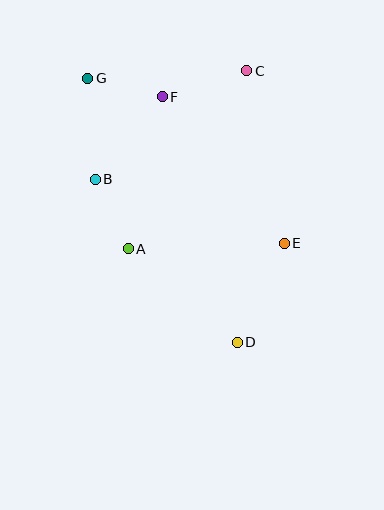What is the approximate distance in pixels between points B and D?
The distance between B and D is approximately 217 pixels.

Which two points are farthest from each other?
Points D and G are farthest from each other.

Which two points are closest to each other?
Points F and G are closest to each other.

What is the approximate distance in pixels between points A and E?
The distance between A and E is approximately 156 pixels.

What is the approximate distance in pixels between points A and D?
The distance between A and D is approximately 144 pixels.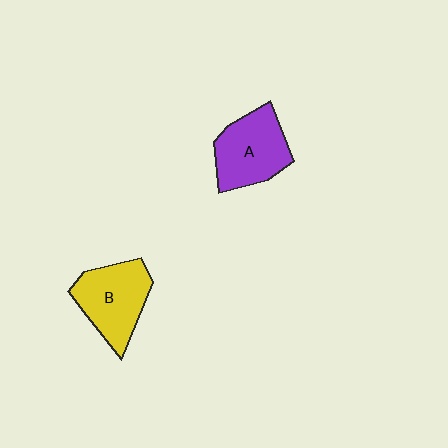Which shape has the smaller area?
Shape A (purple).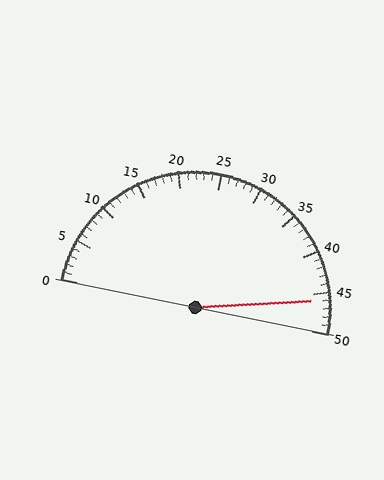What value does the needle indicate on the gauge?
The needle indicates approximately 46.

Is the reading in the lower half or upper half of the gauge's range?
The reading is in the upper half of the range (0 to 50).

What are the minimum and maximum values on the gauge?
The gauge ranges from 0 to 50.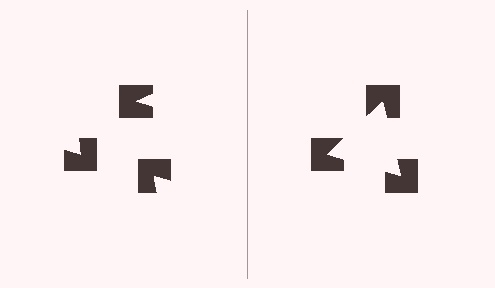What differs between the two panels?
The notched squares are positioned identically on both sides; only the wedge orientations differ. On the right they align to a triangle; on the left they are misaligned.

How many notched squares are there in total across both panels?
6 — 3 on each side.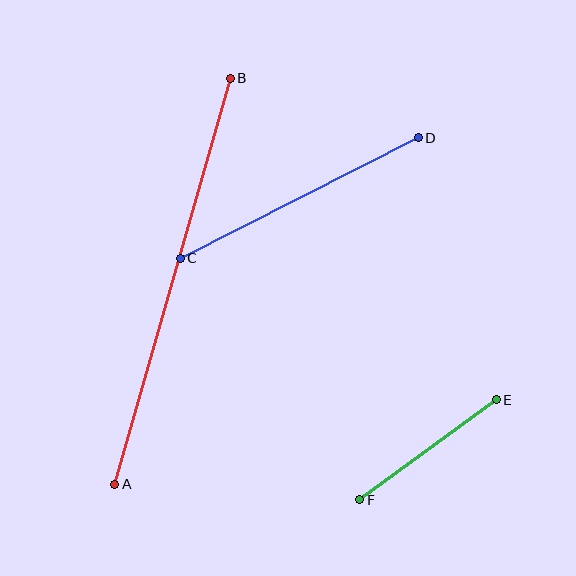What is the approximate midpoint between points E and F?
The midpoint is at approximately (428, 450) pixels.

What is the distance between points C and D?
The distance is approximately 266 pixels.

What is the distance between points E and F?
The distance is approximately 169 pixels.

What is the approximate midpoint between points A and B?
The midpoint is at approximately (172, 281) pixels.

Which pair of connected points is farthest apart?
Points A and B are farthest apart.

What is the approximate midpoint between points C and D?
The midpoint is at approximately (299, 198) pixels.